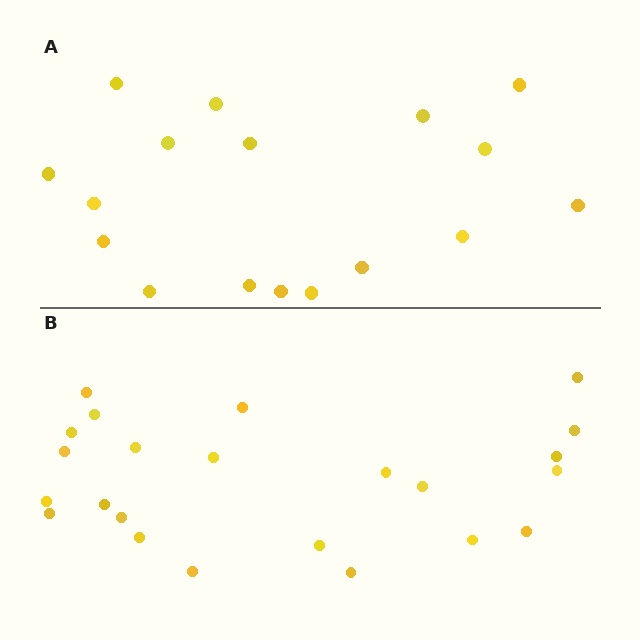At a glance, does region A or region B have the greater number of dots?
Region B (the bottom region) has more dots.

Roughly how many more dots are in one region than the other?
Region B has about 6 more dots than region A.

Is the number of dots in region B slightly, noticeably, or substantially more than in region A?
Region B has noticeably more, but not dramatically so. The ratio is roughly 1.4 to 1.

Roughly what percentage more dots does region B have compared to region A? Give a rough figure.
About 35% more.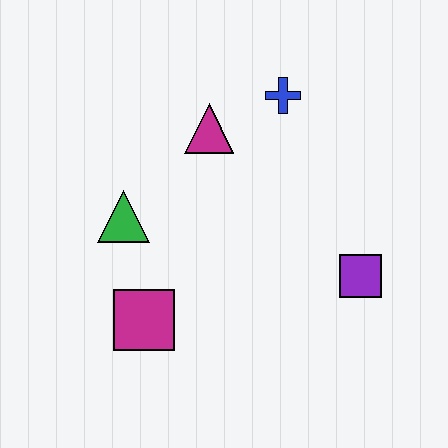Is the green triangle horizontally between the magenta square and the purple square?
No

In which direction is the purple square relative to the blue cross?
The purple square is below the blue cross.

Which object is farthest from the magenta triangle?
The purple square is farthest from the magenta triangle.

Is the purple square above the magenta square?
Yes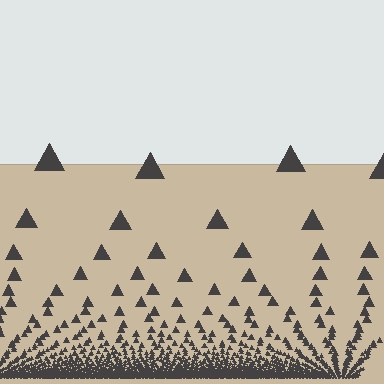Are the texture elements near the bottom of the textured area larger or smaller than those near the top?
Smaller. The gradient is inverted — elements near the bottom are smaller and denser.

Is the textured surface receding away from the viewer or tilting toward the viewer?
The surface appears to tilt toward the viewer. Texture elements get larger and sparser toward the top.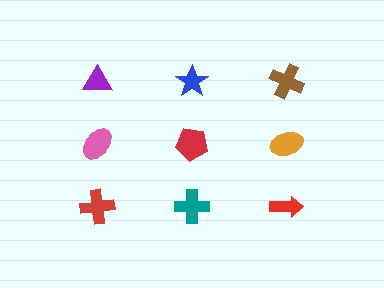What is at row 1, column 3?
A brown cross.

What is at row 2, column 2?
A red pentagon.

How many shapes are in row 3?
3 shapes.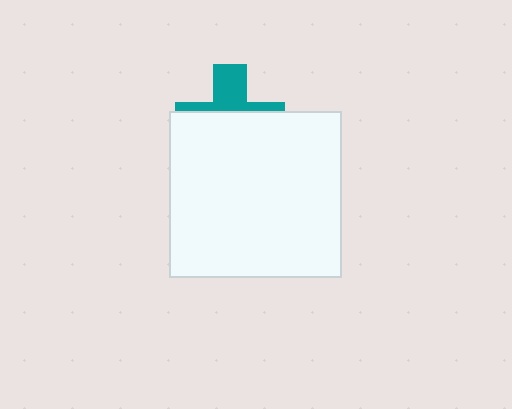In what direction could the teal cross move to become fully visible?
The teal cross could move up. That would shift it out from behind the white rectangle entirely.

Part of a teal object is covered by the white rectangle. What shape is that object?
It is a cross.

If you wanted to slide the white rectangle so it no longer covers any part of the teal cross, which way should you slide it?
Slide it down — that is the most direct way to separate the two shapes.